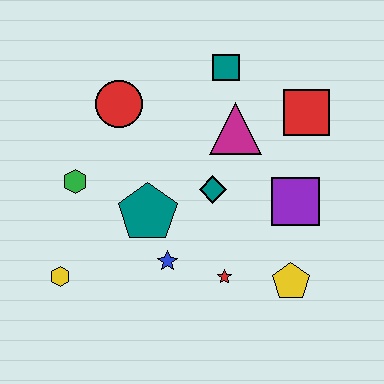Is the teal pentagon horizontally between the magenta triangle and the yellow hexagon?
Yes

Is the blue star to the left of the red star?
Yes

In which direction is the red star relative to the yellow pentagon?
The red star is to the left of the yellow pentagon.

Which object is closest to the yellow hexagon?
The green hexagon is closest to the yellow hexagon.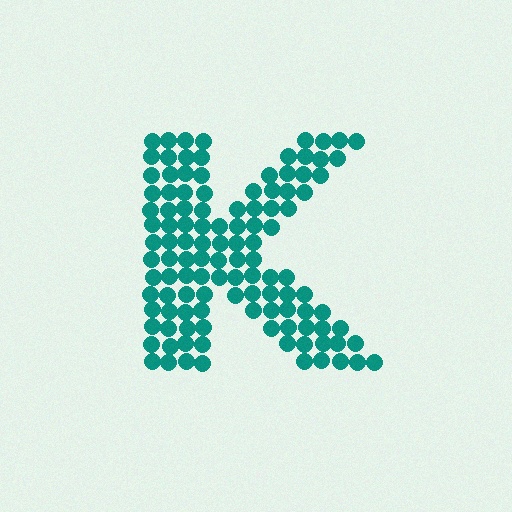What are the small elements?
The small elements are circles.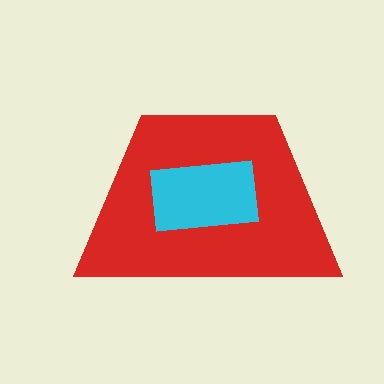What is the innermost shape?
The cyan rectangle.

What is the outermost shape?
The red trapezoid.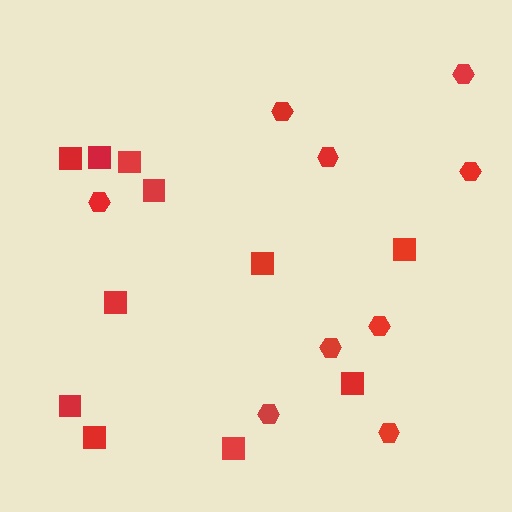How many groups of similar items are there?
There are 2 groups: one group of hexagons (9) and one group of squares (11).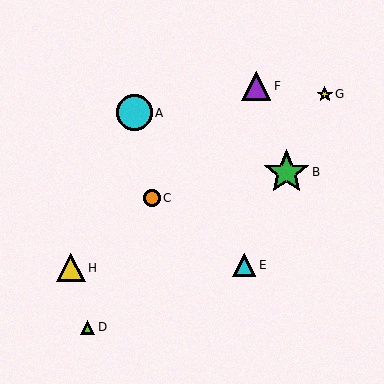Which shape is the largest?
The green star (labeled B) is the largest.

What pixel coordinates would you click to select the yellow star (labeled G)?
Click at (325, 94) to select the yellow star G.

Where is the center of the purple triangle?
The center of the purple triangle is at (256, 86).